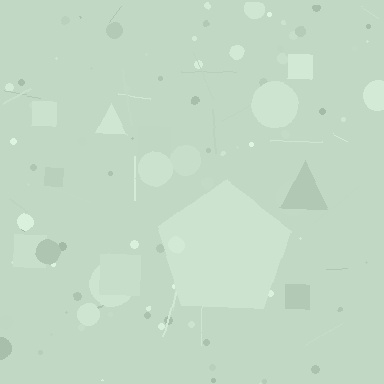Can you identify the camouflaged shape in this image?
The camouflaged shape is a pentagon.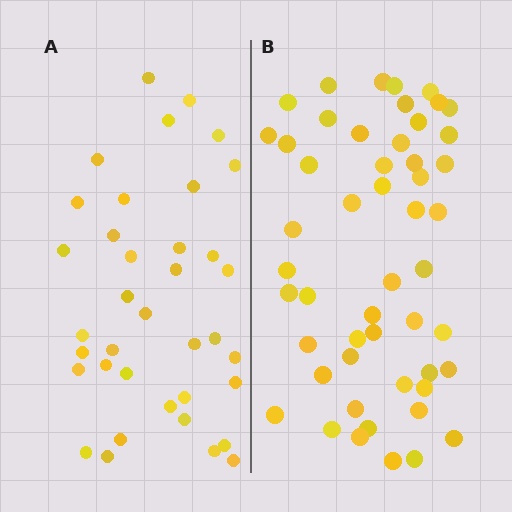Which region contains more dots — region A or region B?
Region B (the right region) has more dots.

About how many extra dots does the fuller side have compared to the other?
Region B has approximately 15 more dots than region A.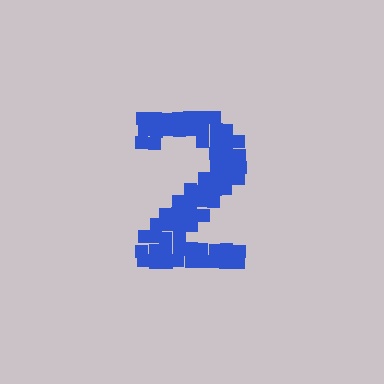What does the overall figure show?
The overall figure shows the digit 2.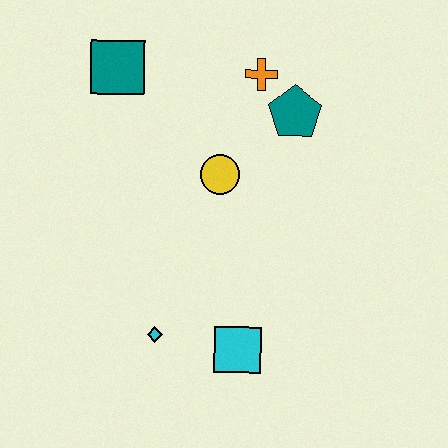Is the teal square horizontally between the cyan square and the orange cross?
No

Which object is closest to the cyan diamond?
The cyan square is closest to the cyan diamond.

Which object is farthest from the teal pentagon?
The cyan diamond is farthest from the teal pentagon.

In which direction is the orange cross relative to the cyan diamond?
The orange cross is above the cyan diamond.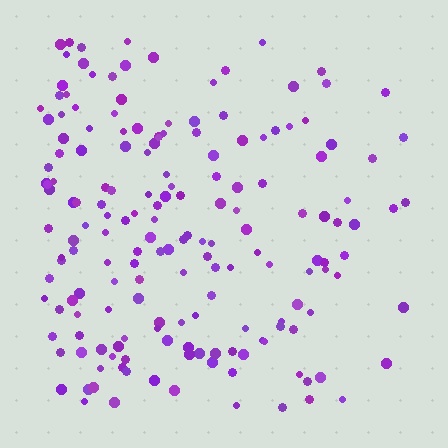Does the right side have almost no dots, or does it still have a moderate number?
Still a moderate number, just noticeably fewer than the left.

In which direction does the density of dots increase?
From right to left, with the left side densest.